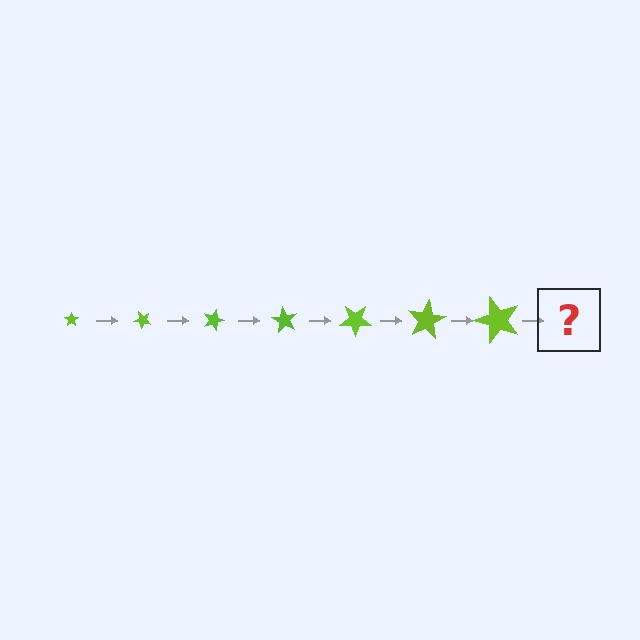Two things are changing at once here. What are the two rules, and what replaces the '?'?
The two rules are that the star grows larger each step and it rotates 45 degrees each step. The '?' should be a star, larger than the previous one and rotated 315 degrees from the start.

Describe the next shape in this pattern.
It should be a star, larger than the previous one and rotated 315 degrees from the start.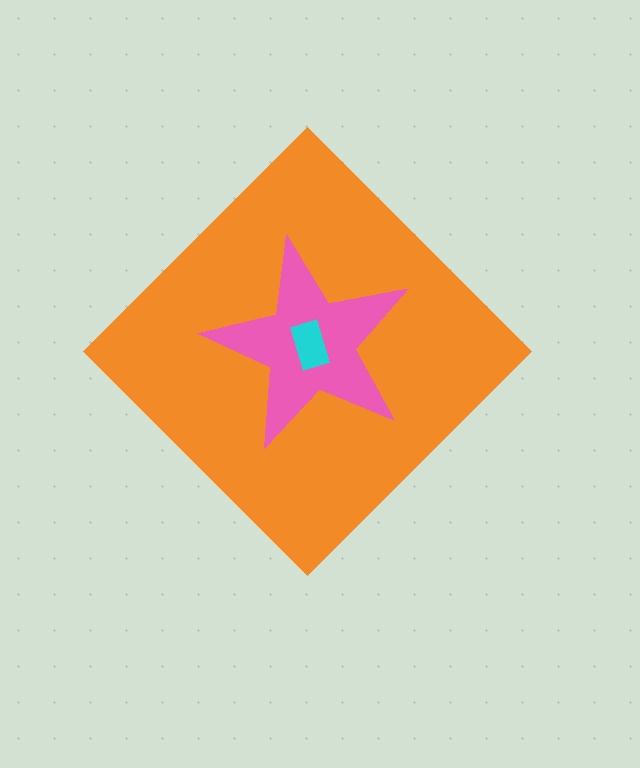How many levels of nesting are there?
3.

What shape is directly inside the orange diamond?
The pink star.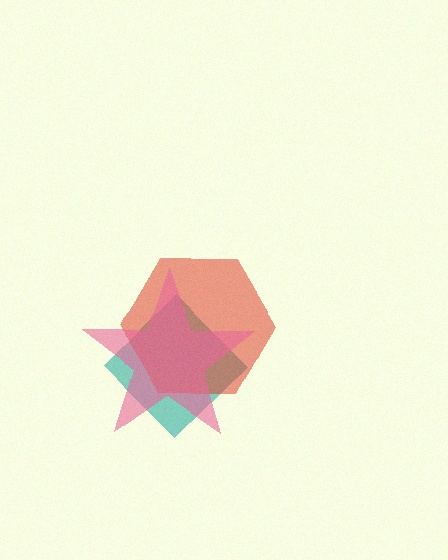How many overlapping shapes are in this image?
There are 3 overlapping shapes in the image.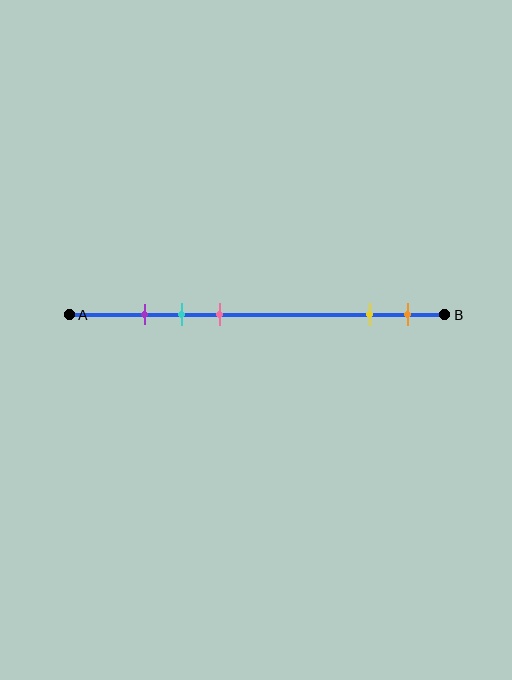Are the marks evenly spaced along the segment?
No, the marks are not evenly spaced.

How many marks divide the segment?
There are 5 marks dividing the segment.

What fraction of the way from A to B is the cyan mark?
The cyan mark is approximately 30% (0.3) of the way from A to B.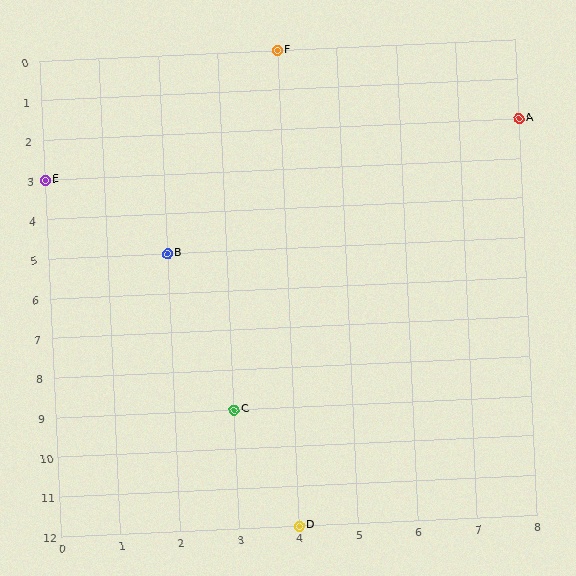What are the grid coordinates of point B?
Point B is at grid coordinates (2, 5).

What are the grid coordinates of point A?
Point A is at grid coordinates (8, 2).